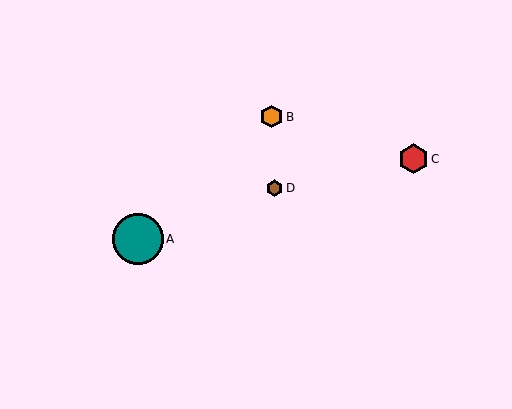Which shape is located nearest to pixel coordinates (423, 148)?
The red hexagon (labeled C) at (413, 159) is nearest to that location.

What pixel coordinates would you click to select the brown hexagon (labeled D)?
Click at (275, 188) to select the brown hexagon D.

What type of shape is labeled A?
Shape A is a teal circle.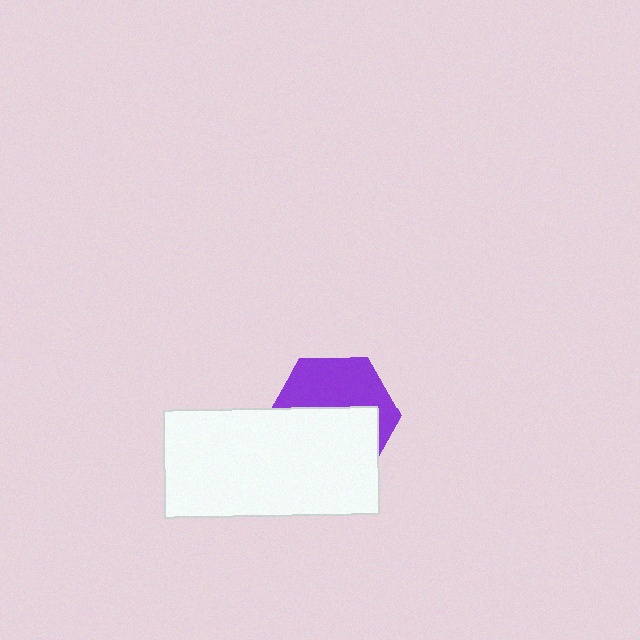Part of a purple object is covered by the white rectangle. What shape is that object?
It is a hexagon.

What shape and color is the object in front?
The object in front is a white rectangle.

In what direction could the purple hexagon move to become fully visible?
The purple hexagon could move up. That would shift it out from behind the white rectangle entirely.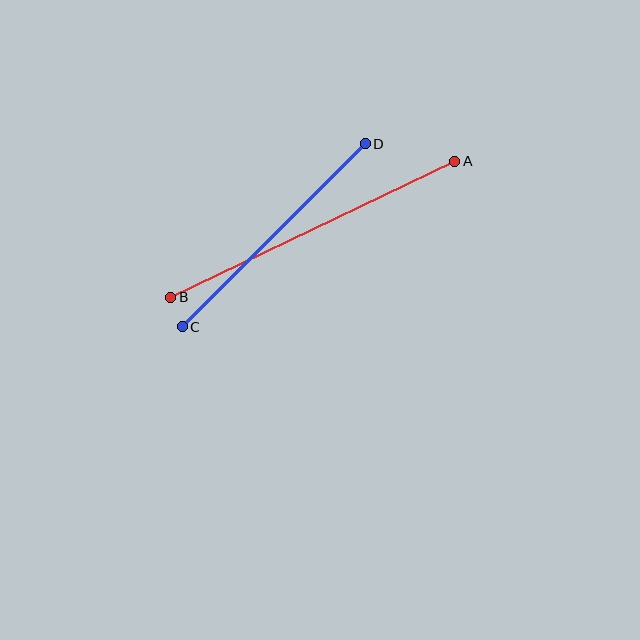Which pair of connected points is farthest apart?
Points A and B are farthest apart.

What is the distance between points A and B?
The distance is approximately 315 pixels.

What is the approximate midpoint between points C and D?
The midpoint is at approximately (274, 235) pixels.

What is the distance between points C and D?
The distance is approximately 259 pixels.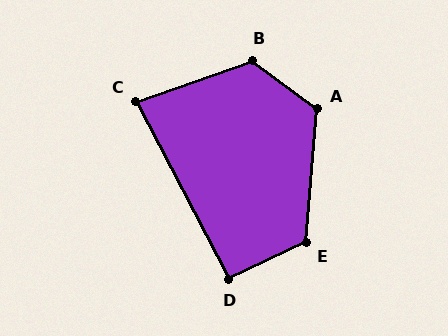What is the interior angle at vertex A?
Approximately 121 degrees (obtuse).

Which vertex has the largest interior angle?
B, at approximately 125 degrees.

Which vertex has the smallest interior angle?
C, at approximately 81 degrees.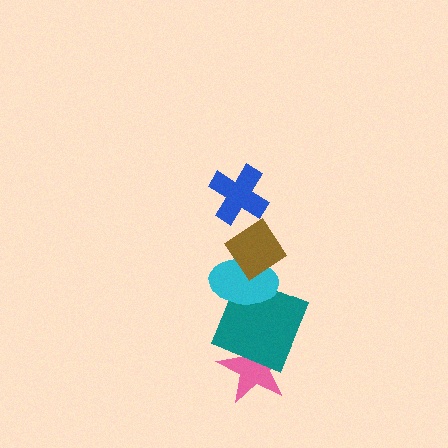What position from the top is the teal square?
The teal square is 4th from the top.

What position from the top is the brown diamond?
The brown diamond is 2nd from the top.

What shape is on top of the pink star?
The teal square is on top of the pink star.